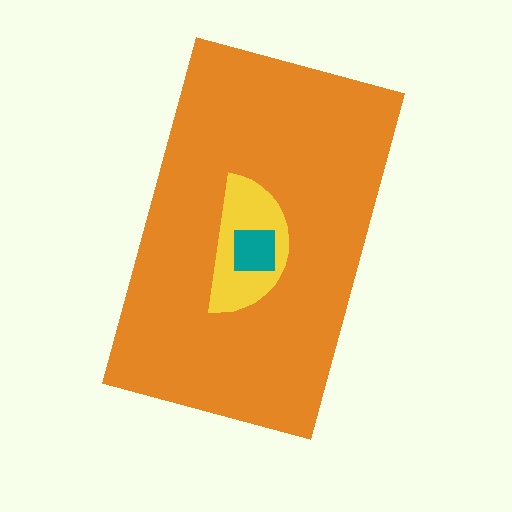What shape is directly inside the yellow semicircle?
The teal square.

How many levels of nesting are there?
3.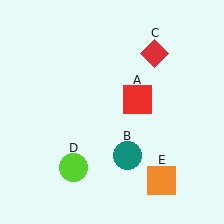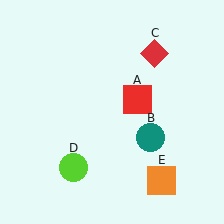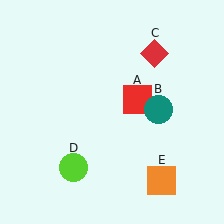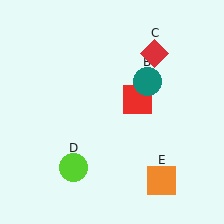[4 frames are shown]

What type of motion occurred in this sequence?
The teal circle (object B) rotated counterclockwise around the center of the scene.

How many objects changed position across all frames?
1 object changed position: teal circle (object B).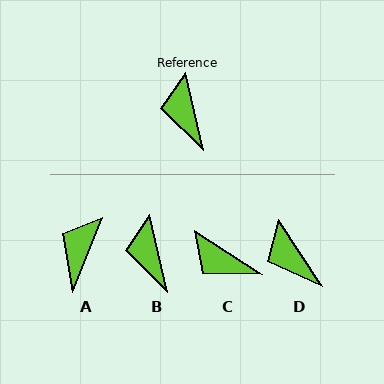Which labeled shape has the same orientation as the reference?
B.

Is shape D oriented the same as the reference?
No, it is off by about 20 degrees.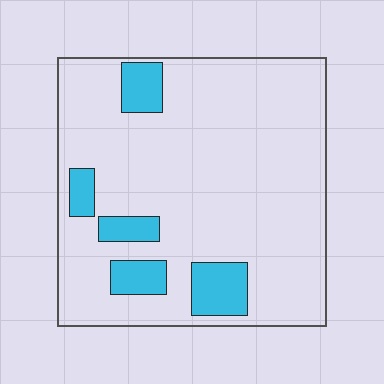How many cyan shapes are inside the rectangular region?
5.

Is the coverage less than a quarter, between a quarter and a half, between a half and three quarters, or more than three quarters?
Less than a quarter.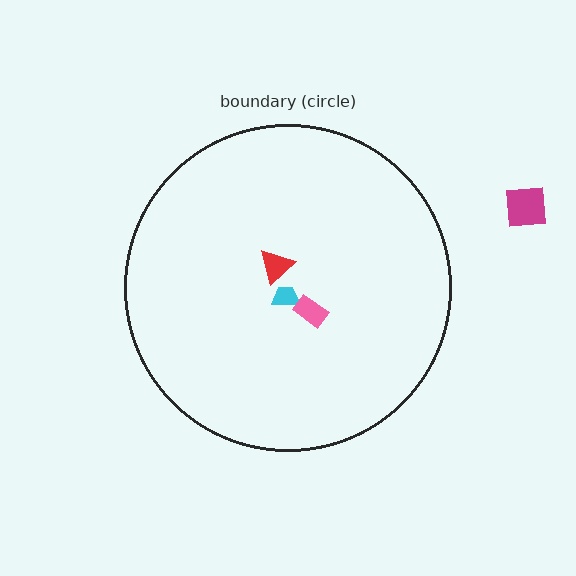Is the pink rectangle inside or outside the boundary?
Inside.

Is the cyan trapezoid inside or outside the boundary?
Inside.